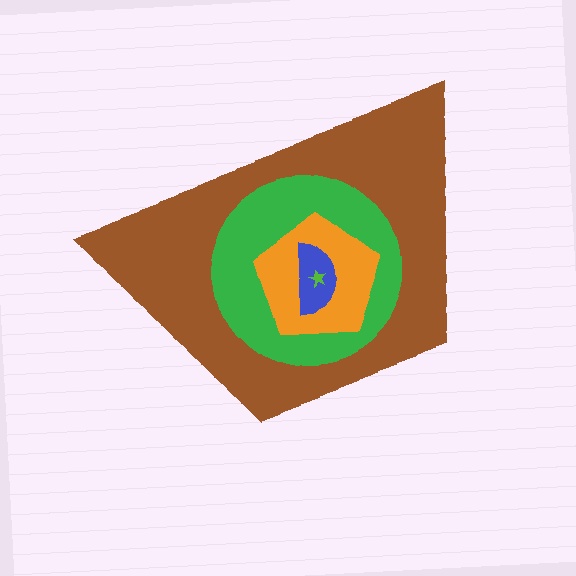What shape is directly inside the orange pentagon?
The blue semicircle.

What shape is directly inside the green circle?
The orange pentagon.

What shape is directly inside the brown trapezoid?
The green circle.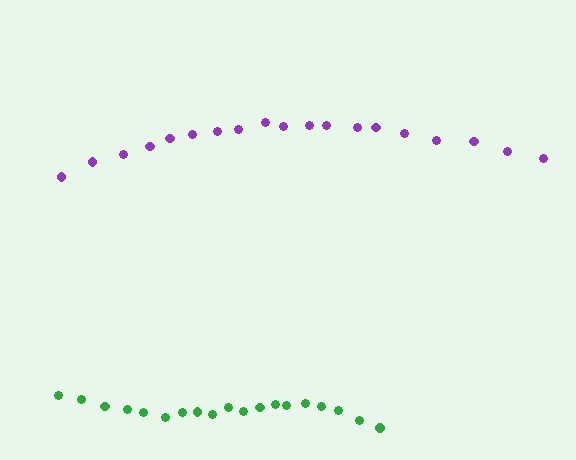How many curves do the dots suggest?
There are 2 distinct paths.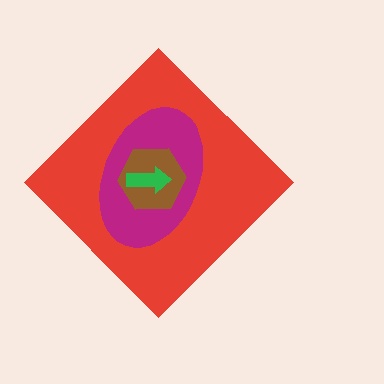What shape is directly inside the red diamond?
The magenta ellipse.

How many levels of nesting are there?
4.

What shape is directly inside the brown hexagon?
The green arrow.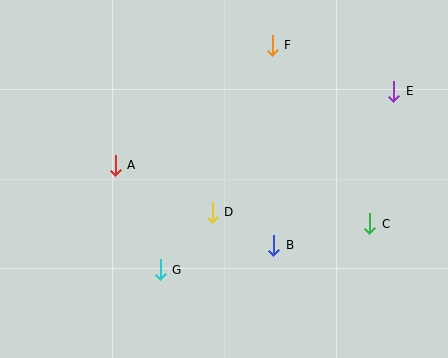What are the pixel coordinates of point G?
Point G is at (160, 270).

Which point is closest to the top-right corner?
Point E is closest to the top-right corner.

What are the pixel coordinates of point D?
Point D is at (212, 212).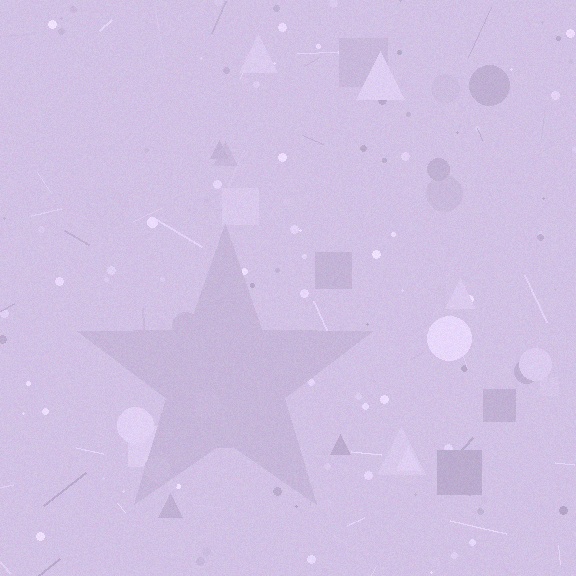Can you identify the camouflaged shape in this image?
The camouflaged shape is a star.